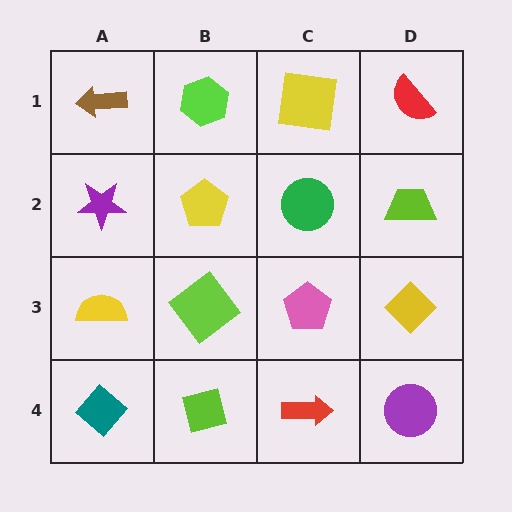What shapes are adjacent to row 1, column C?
A green circle (row 2, column C), a lime hexagon (row 1, column B), a red semicircle (row 1, column D).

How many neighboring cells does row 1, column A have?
2.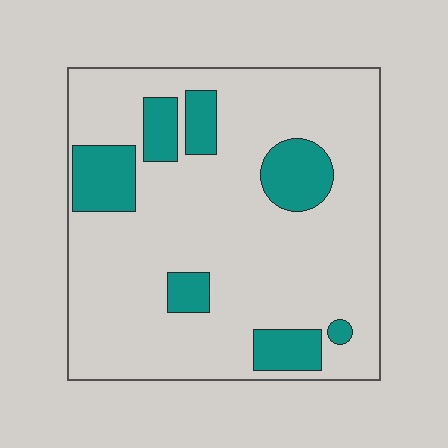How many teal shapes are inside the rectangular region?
7.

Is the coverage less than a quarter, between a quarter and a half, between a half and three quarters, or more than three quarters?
Less than a quarter.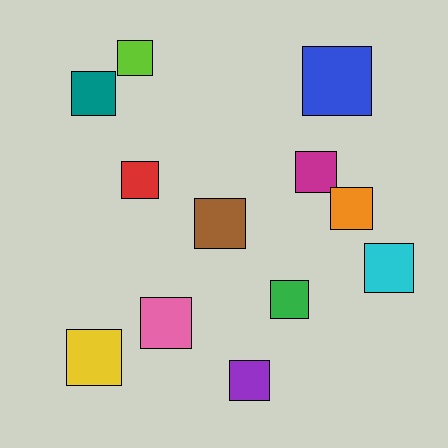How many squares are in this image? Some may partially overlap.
There are 12 squares.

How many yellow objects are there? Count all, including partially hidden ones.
There is 1 yellow object.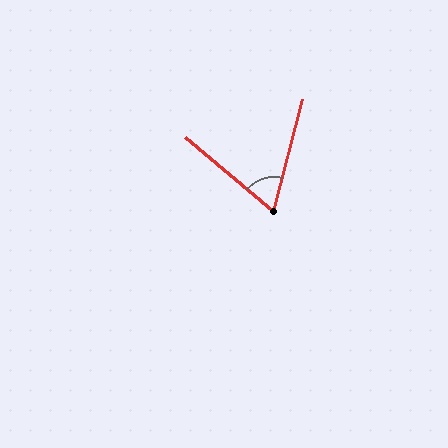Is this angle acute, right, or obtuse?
It is acute.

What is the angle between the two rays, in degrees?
Approximately 64 degrees.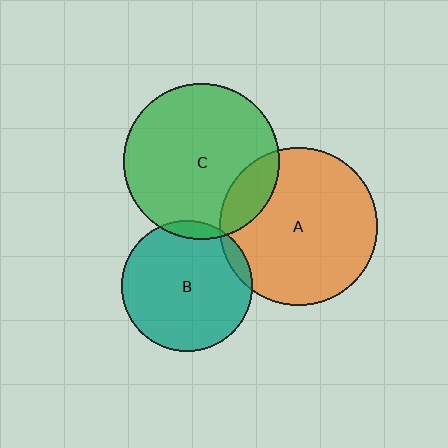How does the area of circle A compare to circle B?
Approximately 1.5 times.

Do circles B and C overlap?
Yes.